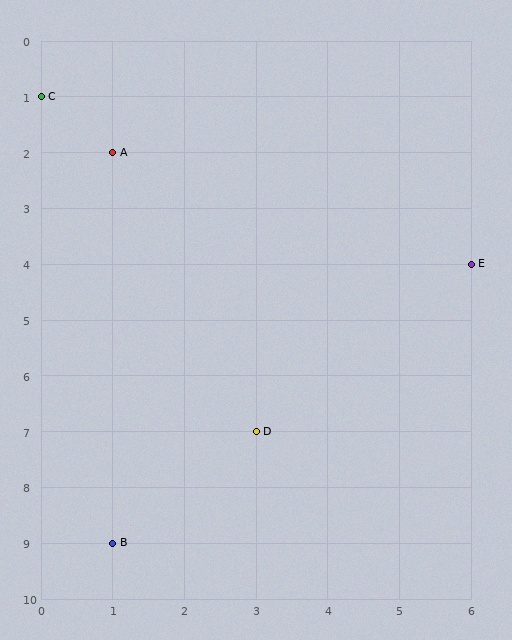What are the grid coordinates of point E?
Point E is at grid coordinates (6, 4).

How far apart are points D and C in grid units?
Points D and C are 3 columns and 6 rows apart (about 6.7 grid units diagonally).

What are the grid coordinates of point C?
Point C is at grid coordinates (0, 1).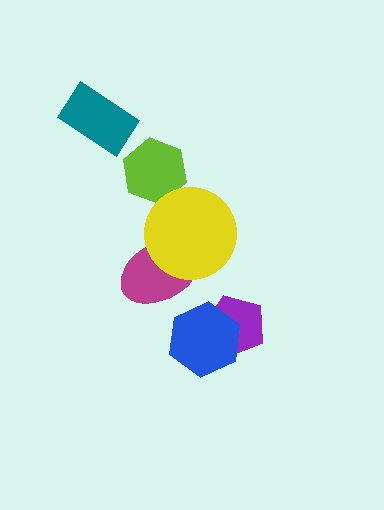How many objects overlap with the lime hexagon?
1 object overlaps with the lime hexagon.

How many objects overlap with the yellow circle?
2 objects overlap with the yellow circle.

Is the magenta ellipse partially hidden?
Yes, it is partially covered by another shape.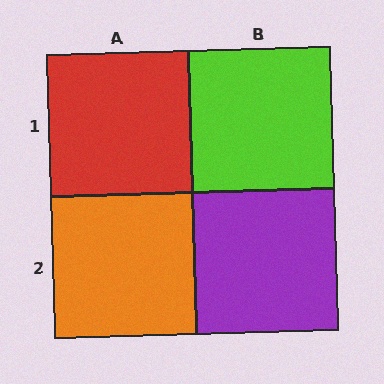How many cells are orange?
1 cell is orange.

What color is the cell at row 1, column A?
Red.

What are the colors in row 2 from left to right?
Orange, purple.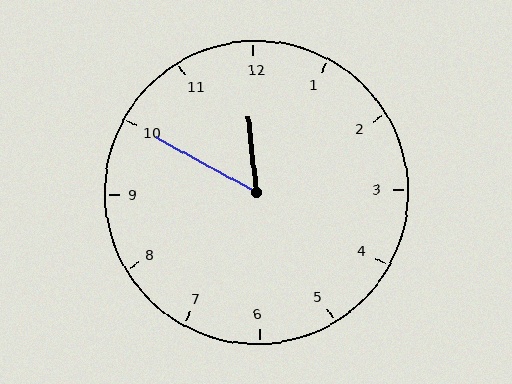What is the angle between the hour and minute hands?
Approximately 55 degrees.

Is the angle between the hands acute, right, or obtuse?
It is acute.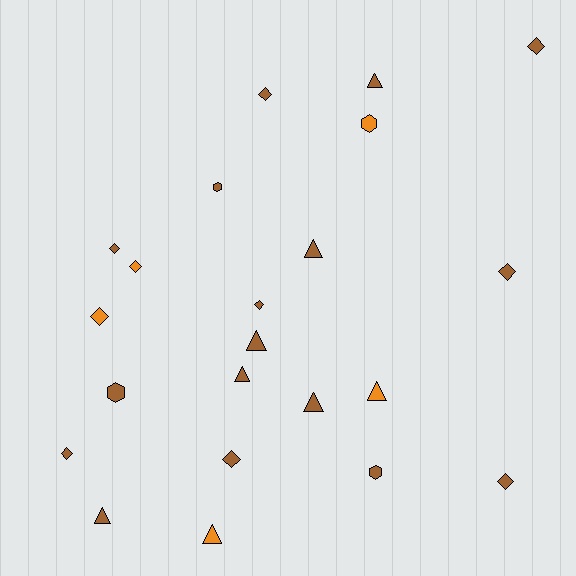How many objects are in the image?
There are 22 objects.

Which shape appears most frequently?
Diamond, with 10 objects.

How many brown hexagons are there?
There are 3 brown hexagons.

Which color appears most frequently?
Brown, with 17 objects.